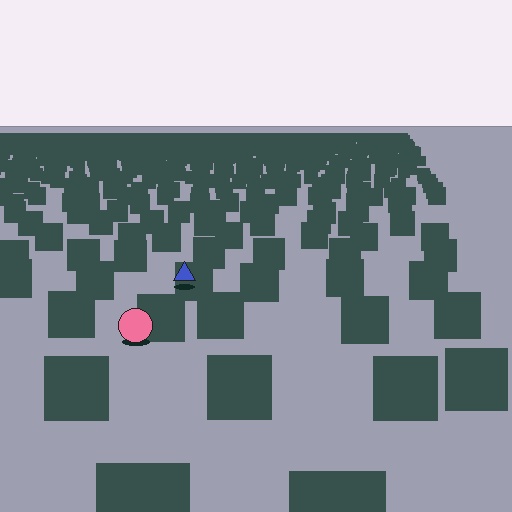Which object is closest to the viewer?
The pink circle is closest. The texture marks near it are larger and more spread out.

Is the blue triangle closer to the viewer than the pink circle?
No. The pink circle is closer — you can tell from the texture gradient: the ground texture is coarser near it.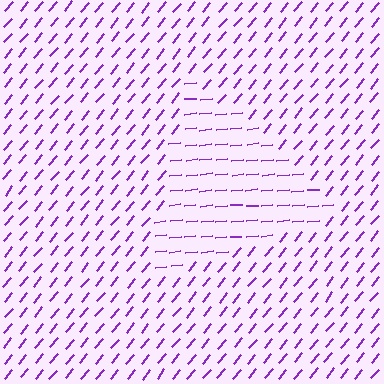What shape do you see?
I see a triangle.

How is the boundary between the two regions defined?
The boundary is defined purely by a change in line orientation (approximately 45 degrees difference). All lines are the same color and thickness.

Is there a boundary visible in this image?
Yes, there is a texture boundary formed by a change in line orientation.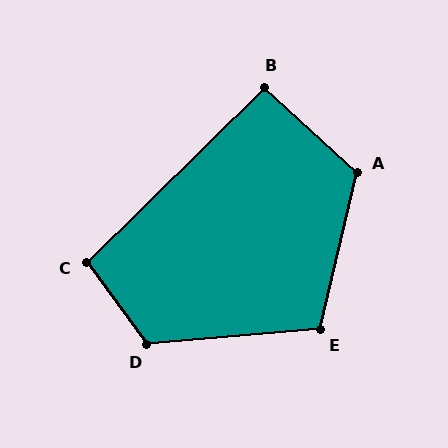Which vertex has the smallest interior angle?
B, at approximately 93 degrees.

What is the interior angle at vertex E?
Approximately 108 degrees (obtuse).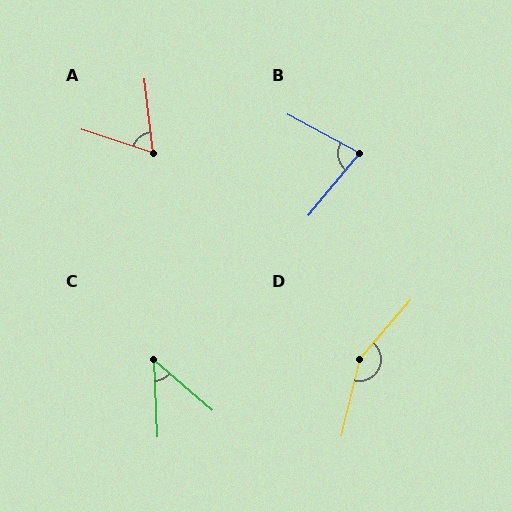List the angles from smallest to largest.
C (47°), A (66°), B (79°), D (152°).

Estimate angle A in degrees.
Approximately 66 degrees.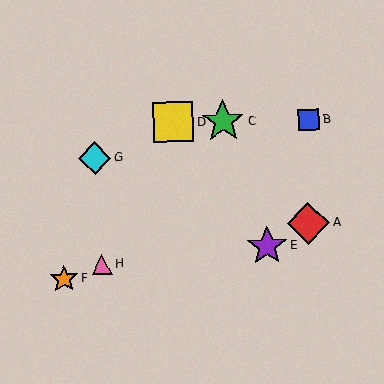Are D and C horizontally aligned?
Yes, both are at y≈122.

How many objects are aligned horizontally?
3 objects (B, C, D) are aligned horizontally.